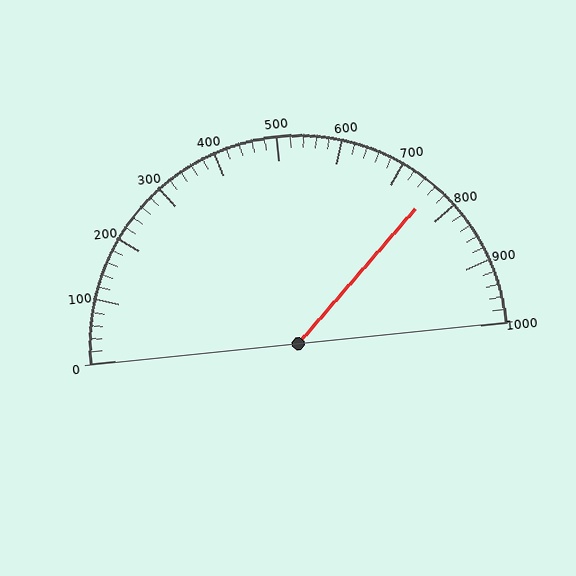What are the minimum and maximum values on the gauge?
The gauge ranges from 0 to 1000.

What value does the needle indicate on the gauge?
The needle indicates approximately 760.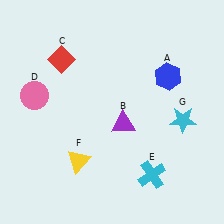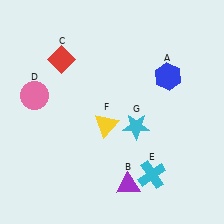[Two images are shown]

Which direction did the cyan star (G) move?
The cyan star (G) moved left.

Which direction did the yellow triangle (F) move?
The yellow triangle (F) moved up.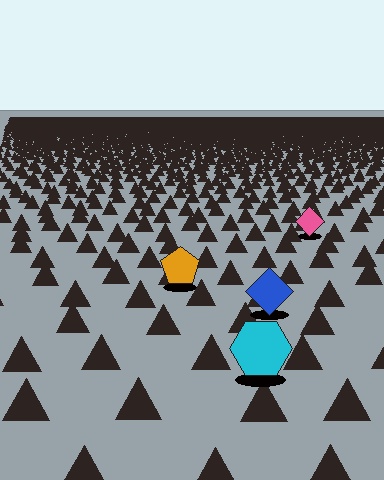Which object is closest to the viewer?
The cyan hexagon is closest. The texture marks near it are larger and more spread out.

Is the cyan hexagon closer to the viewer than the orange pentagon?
Yes. The cyan hexagon is closer — you can tell from the texture gradient: the ground texture is coarser near it.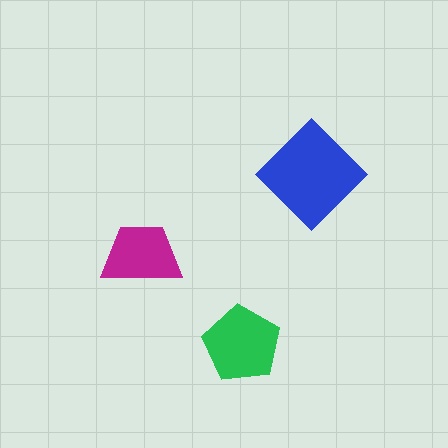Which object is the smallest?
The magenta trapezoid.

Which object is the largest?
The blue diamond.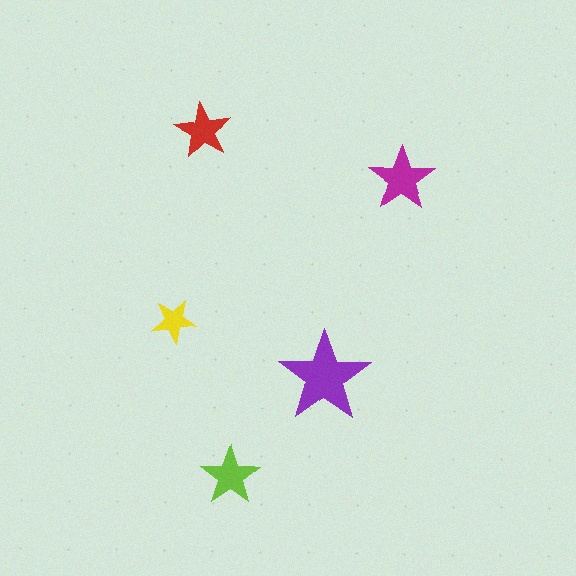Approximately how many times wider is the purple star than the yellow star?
About 2 times wider.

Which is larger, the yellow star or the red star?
The red one.